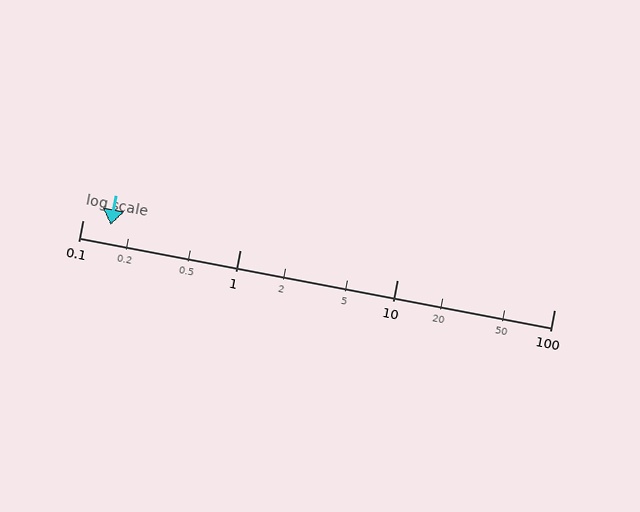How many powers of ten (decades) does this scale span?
The scale spans 3 decades, from 0.1 to 100.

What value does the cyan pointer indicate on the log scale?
The pointer indicates approximately 0.15.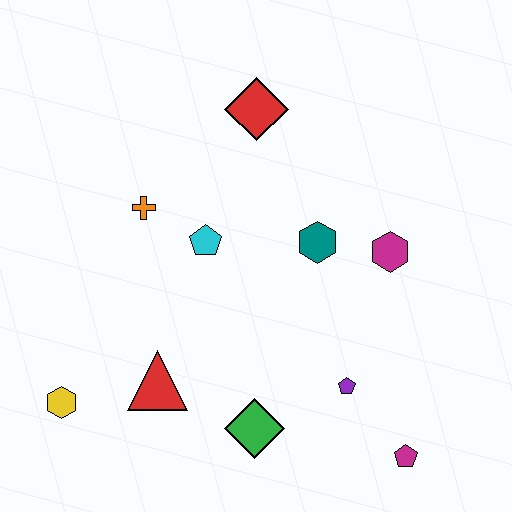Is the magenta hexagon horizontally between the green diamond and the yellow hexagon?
No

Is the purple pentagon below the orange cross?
Yes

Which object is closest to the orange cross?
The cyan pentagon is closest to the orange cross.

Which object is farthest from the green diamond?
The red diamond is farthest from the green diamond.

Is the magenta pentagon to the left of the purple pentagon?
No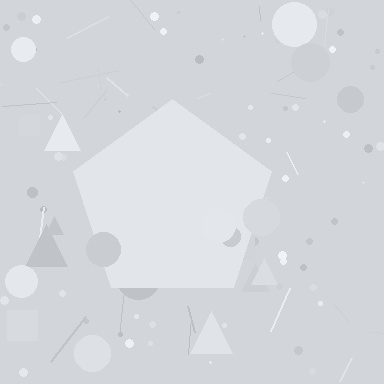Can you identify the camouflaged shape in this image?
The camouflaged shape is a pentagon.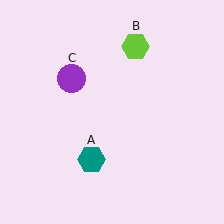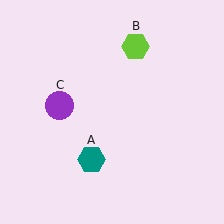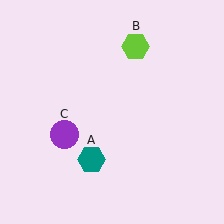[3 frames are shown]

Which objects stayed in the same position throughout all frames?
Teal hexagon (object A) and lime hexagon (object B) remained stationary.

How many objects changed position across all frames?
1 object changed position: purple circle (object C).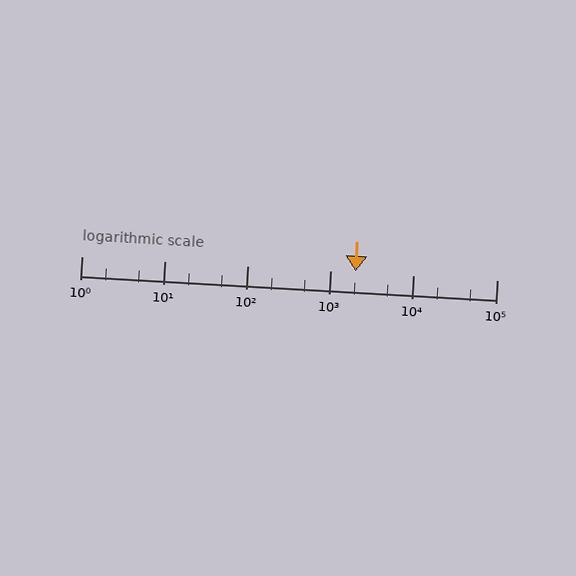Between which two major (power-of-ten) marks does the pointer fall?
The pointer is between 1000 and 10000.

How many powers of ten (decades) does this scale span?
The scale spans 5 decades, from 1 to 100000.